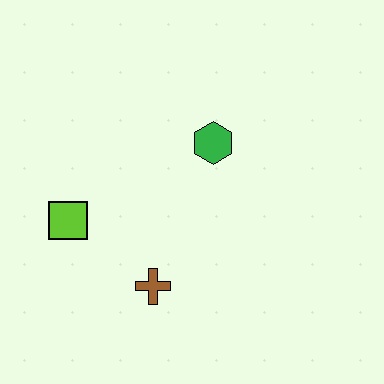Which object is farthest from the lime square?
The green hexagon is farthest from the lime square.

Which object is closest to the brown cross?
The lime square is closest to the brown cross.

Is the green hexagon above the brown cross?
Yes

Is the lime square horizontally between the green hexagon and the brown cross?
No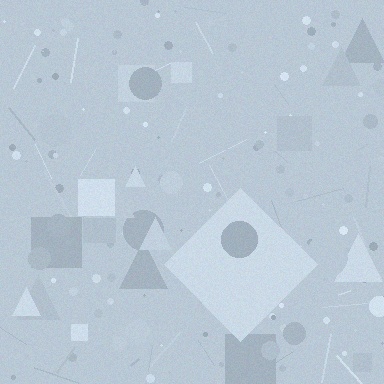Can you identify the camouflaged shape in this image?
The camouflaged shape is a diamond.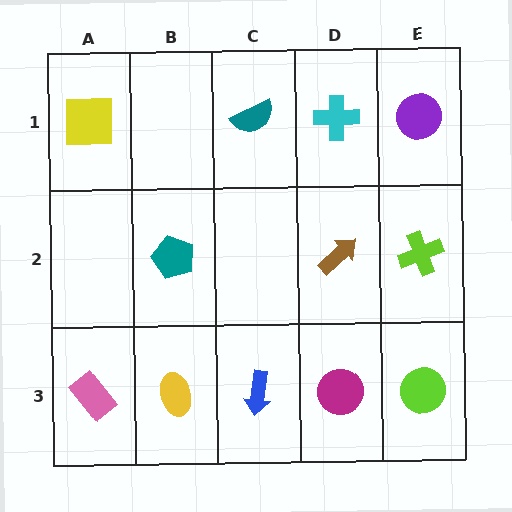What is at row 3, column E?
A lime circle.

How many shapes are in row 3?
5 shapes.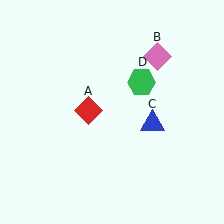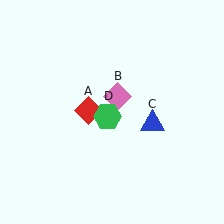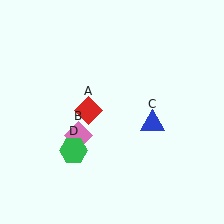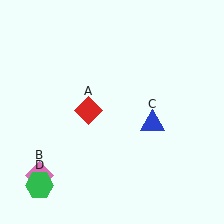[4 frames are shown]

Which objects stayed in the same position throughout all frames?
Red diamond (object A) and blue triangle (object C) remained stationary.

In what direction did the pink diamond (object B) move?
The pink diamond (object B) moved down and to the left.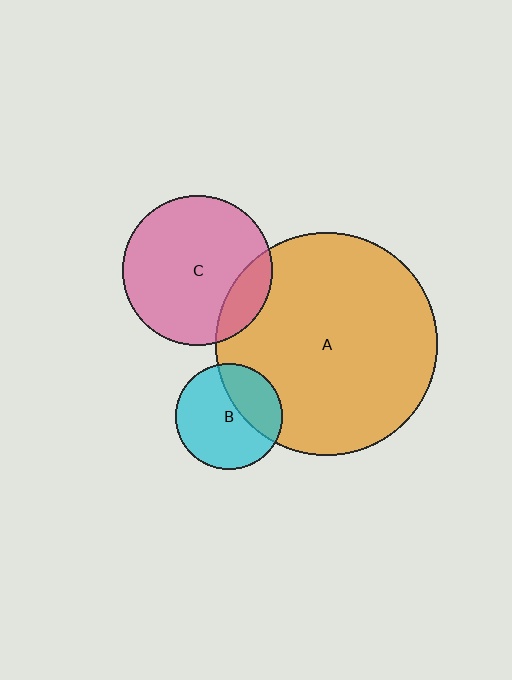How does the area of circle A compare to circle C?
Approximately 2.2 times.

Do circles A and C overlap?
Yes.